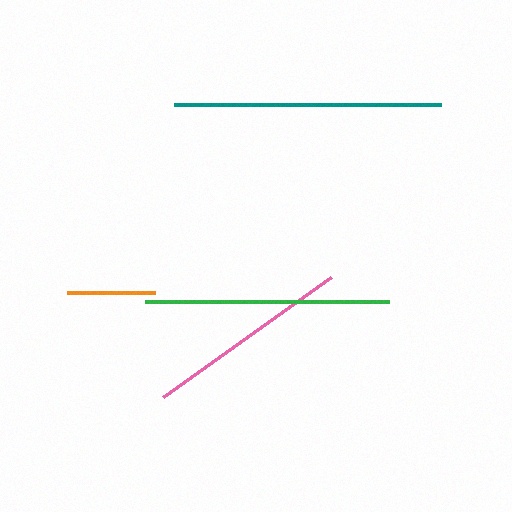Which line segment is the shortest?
The orange line is the shortest at approximately 88 pixels.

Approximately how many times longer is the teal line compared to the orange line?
The teal line is approximately 3.0 times the length of the orange line.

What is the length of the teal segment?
The teal segment is approximately 266 pixels long.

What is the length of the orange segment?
The orange segment is approximately 88 pixels long.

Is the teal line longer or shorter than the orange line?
The teal line is longer than the orange line.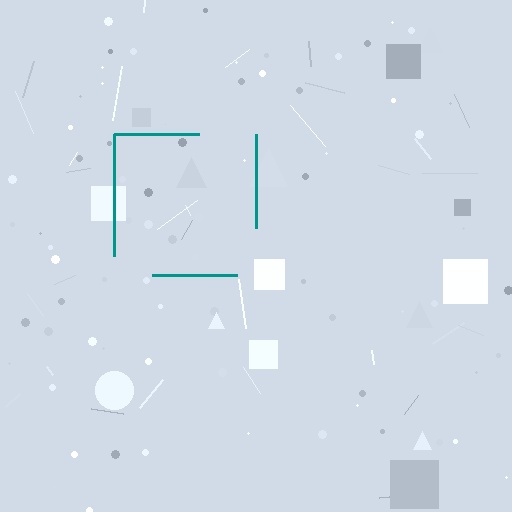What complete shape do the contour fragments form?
The contour fragments form a square.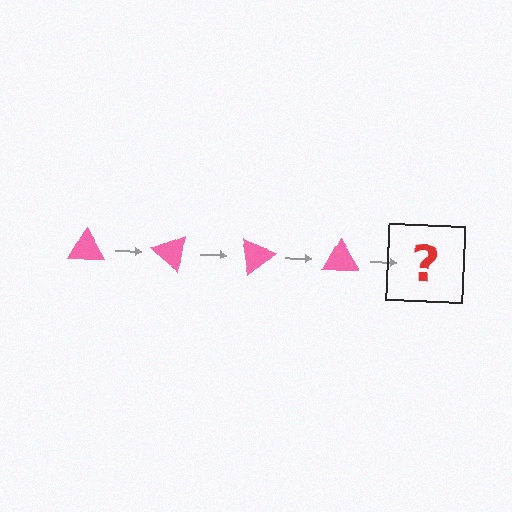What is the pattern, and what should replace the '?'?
The pattern is that the triangle rotates 40 degrees each step. The '?' should be a pink triangle rotated 160 degrees.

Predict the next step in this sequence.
The next step is a pink triangle rotated 160 degrees.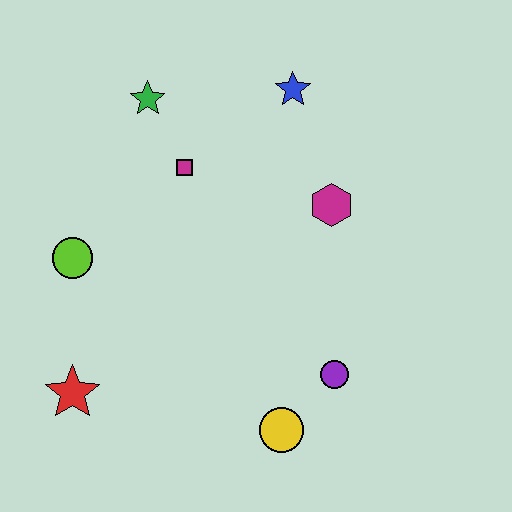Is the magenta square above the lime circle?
Yes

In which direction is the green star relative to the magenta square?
The green star is above the magenta square.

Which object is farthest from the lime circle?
The purple circle is farthest from the lime circle.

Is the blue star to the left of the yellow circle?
No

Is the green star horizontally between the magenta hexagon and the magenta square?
No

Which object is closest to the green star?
The magenta square is closest to the green star.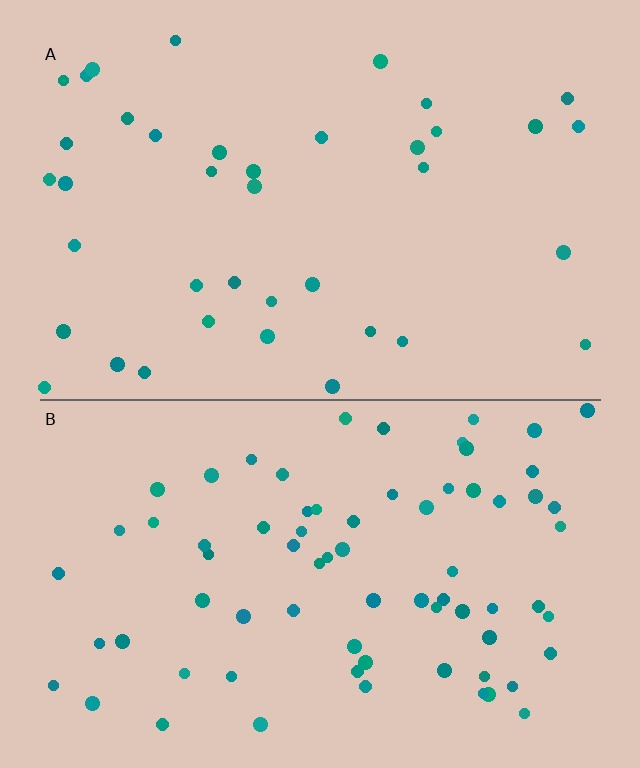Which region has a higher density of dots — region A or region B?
B (the bottom).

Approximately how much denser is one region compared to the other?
Approximately 1.9× — region B over region A.